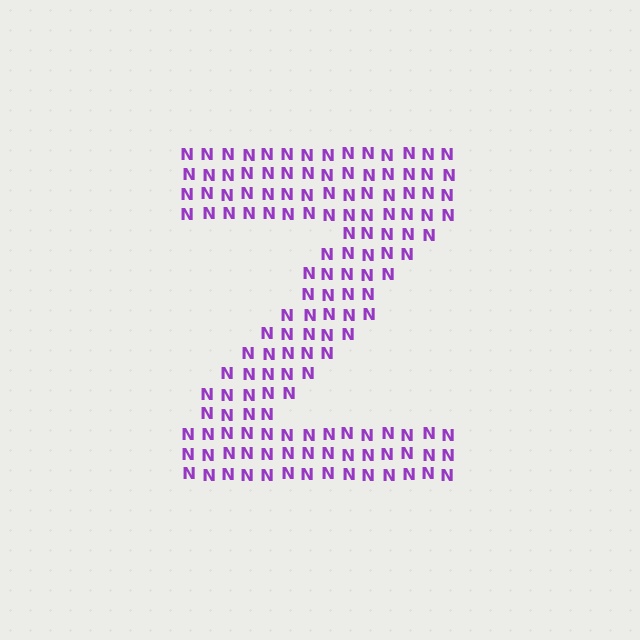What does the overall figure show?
The overall figure shows the letter Z.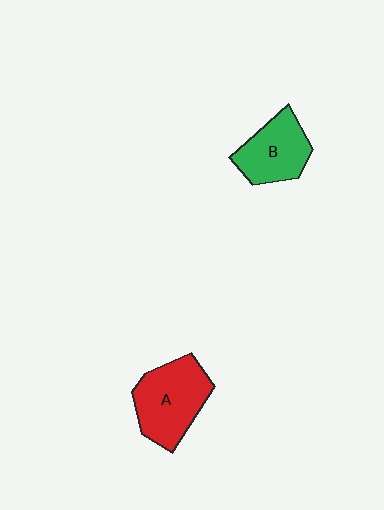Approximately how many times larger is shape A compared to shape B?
Approximately 1.3 times.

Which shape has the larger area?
Shape A (red).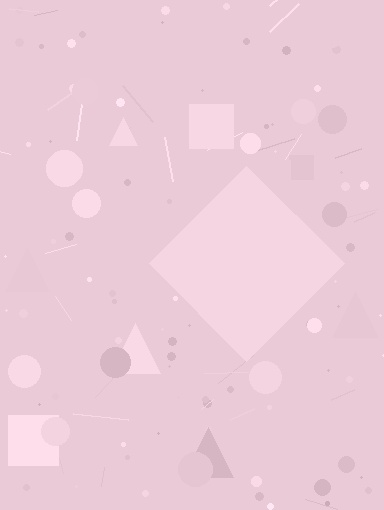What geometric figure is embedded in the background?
A diamond is embedded in the background.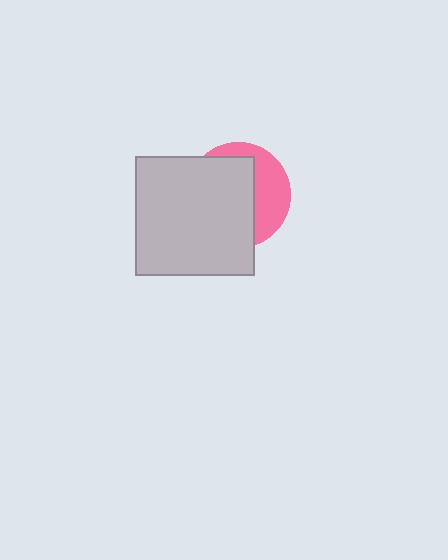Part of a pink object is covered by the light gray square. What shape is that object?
It is a circle.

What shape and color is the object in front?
The object in front is a light gray square.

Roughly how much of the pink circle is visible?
A small part of it is visible (roughly 36%).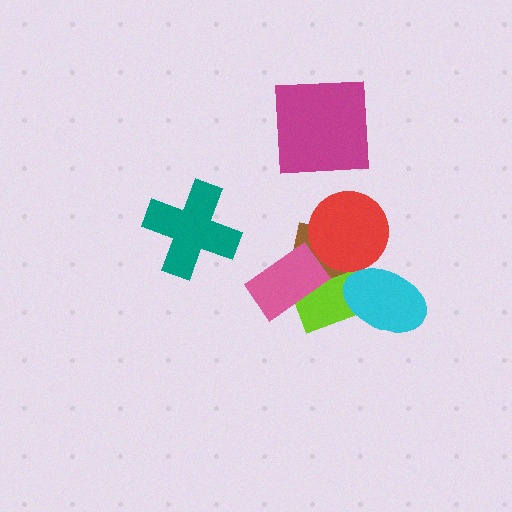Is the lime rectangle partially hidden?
Yes, it is partially covered by another shape.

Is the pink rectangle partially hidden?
No, no other shape covers it.